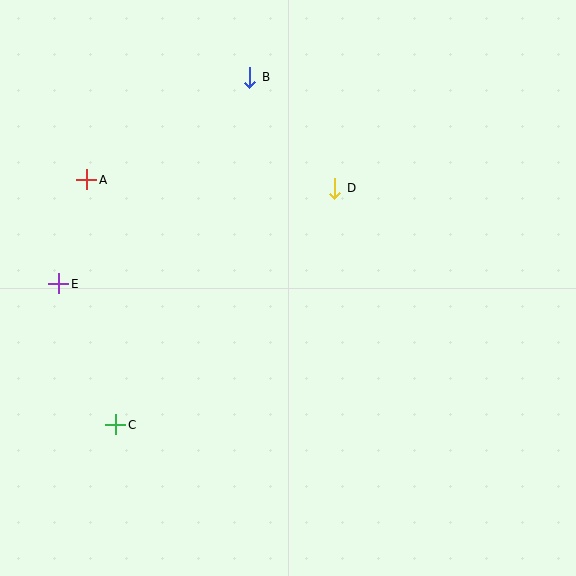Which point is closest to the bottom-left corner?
Point C is closest to the bottom-left corner.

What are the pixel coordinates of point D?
Point D is at (335, 188).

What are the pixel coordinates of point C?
Point C is at (116, 425).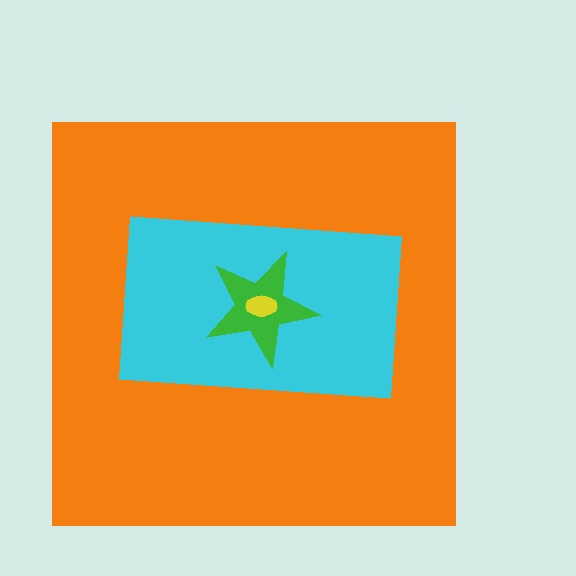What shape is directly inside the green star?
The yellow ellipse.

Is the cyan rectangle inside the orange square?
Yes.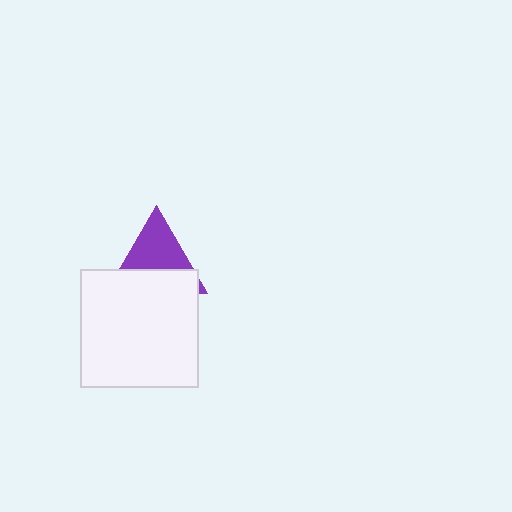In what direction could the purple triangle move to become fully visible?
The purple triangle could move up. That would shift it out from behind the white square entirely.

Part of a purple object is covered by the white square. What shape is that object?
It is a triangle.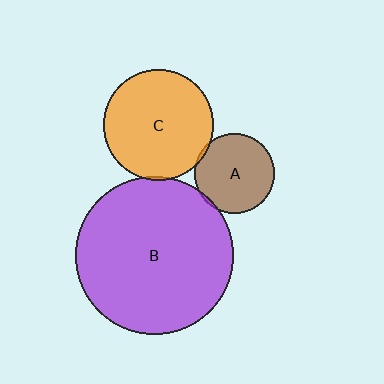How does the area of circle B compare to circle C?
Approximately 2.0 times.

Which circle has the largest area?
Circle B (purple).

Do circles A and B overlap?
Yes.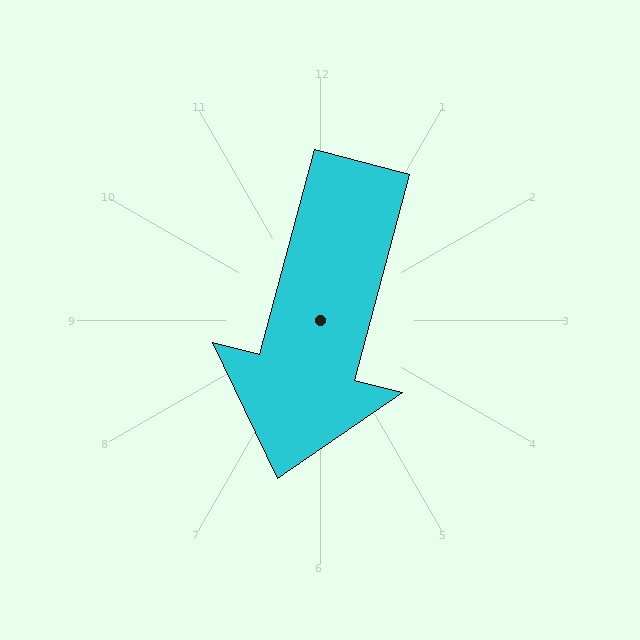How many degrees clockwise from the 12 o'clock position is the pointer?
Approximately 195 degrees.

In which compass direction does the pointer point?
South.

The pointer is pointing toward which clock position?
Roughly 6 o'clock.